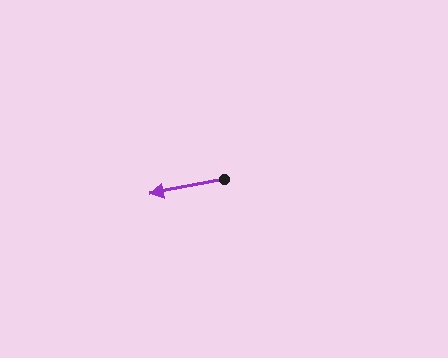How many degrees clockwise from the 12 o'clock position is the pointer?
Approximately 259 degrees.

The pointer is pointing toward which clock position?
Roughly 9 o'clock.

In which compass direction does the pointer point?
West.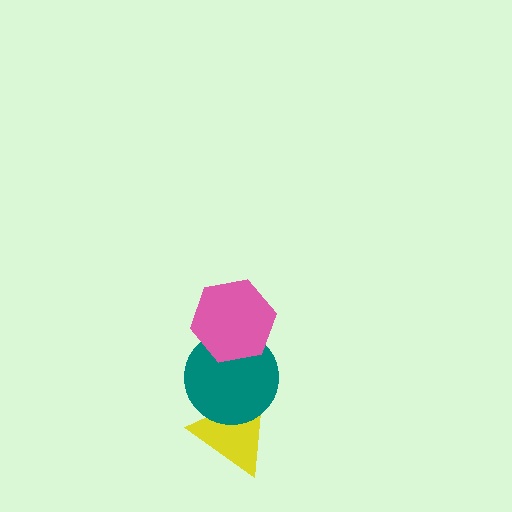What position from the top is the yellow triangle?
The yellow triangle is 3rd from the top.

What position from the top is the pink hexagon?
The pink hexagon is 1st from the top.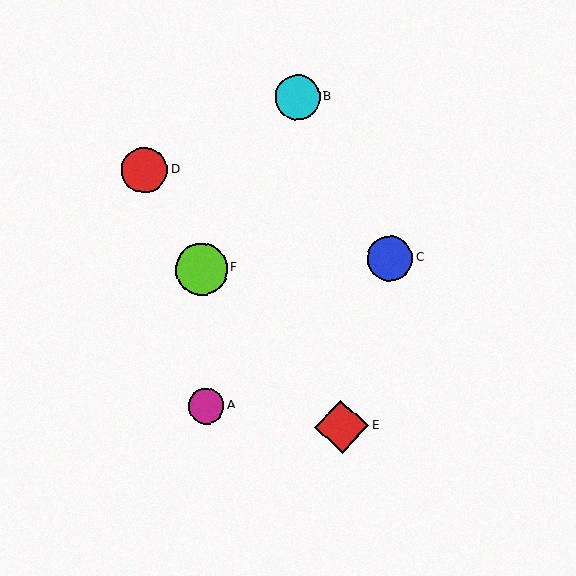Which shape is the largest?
The red diamond (labeled E) is the largest.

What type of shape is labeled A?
Shape A is a magenta circle.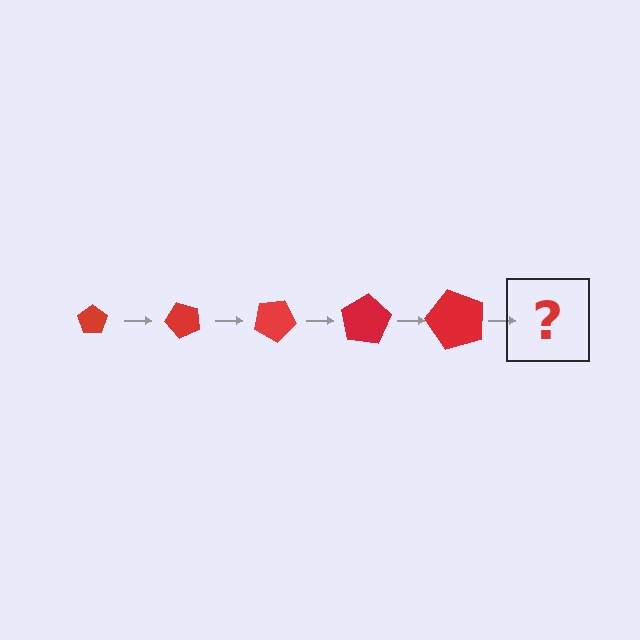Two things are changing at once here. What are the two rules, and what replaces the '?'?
The two rules are that the pentagon grows larger each step and it rotates 50 degrees each step. The '?' should be a pentagon, larger than the previous one and rotated 250 degrees from the start.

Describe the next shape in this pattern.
It should be a pentagon, larger than the previous one and rotated 250 degrees from the start.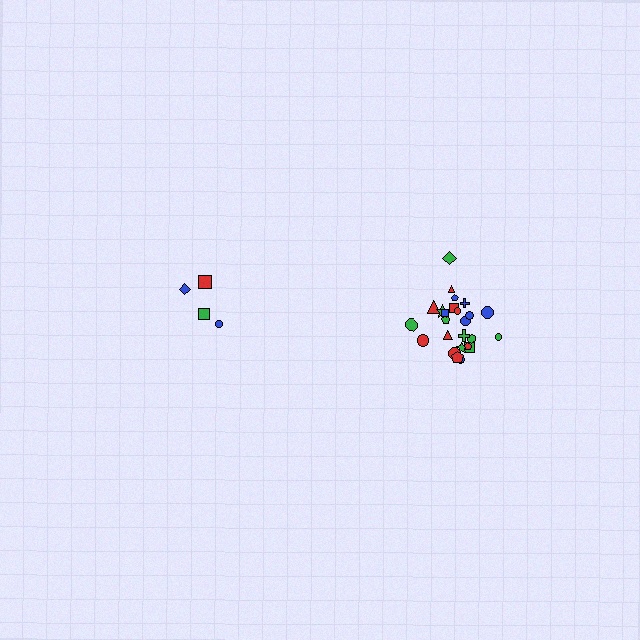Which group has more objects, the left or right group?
The right group.